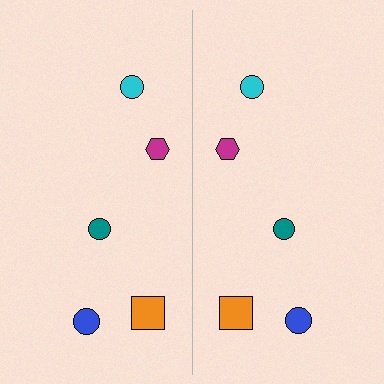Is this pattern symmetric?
Yes, this pattern has bilateral (reflection) symmetry.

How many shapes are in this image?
There are 10 shapes in this image.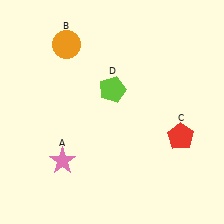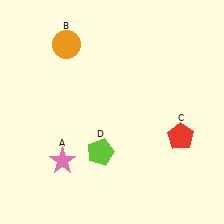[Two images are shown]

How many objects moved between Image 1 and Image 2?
1 object moved between the two images.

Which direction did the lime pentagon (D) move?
The lime pentagon (D) moved down.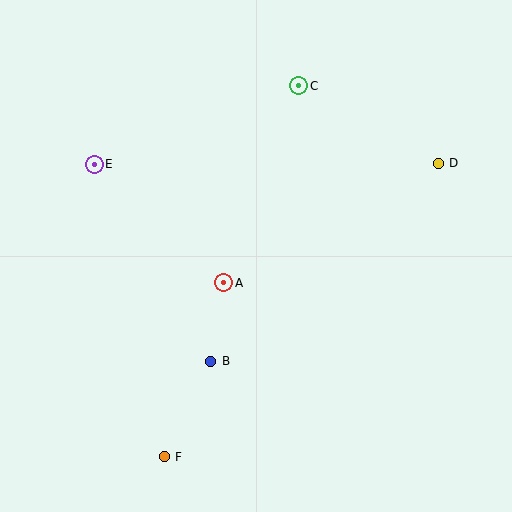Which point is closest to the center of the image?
Point A at (224, 283) is closest to the center.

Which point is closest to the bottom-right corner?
Point B is closest to the bottom-right corner.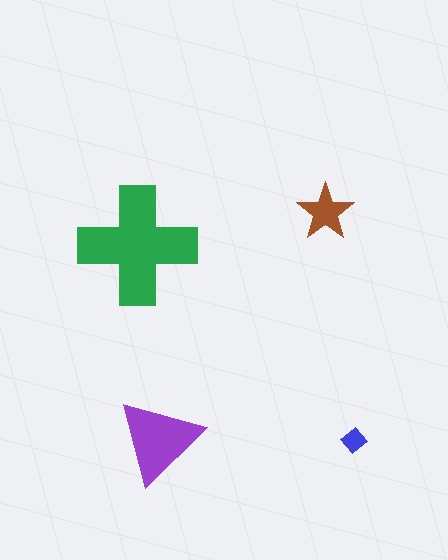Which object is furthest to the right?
The blue diamond is rightmost.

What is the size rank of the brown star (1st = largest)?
3rd.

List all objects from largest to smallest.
The green cross, the purple triangle, the brown star, the blue diamond.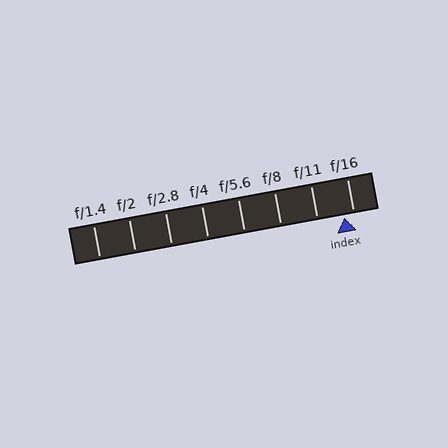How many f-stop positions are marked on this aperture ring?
There are 8 f-stop positions marked.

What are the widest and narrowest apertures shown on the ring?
The widest aperture shown is f/1.4 and the narrowest is f/16.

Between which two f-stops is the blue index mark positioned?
The index mark is between f/11 and f/16.